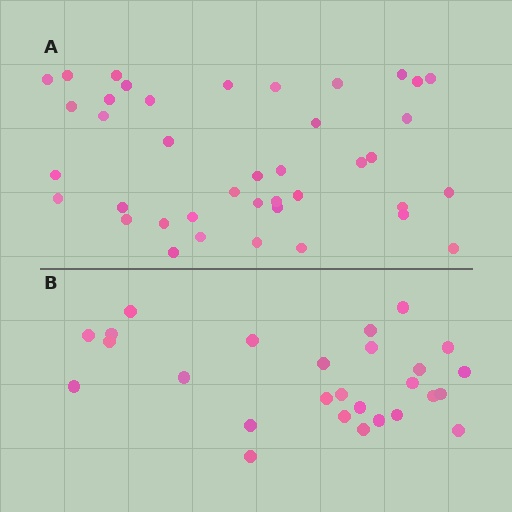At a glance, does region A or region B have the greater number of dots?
Region A (the top region) has more dots.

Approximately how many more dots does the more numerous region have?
Region A has approximately 15 more dots than region B.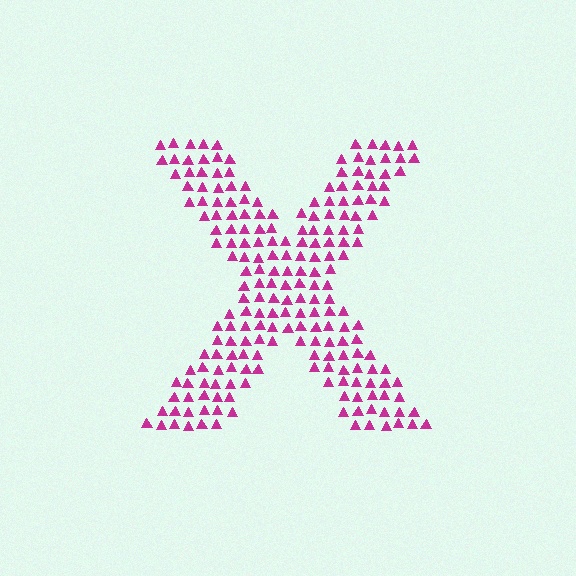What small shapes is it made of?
It is made of small triangles.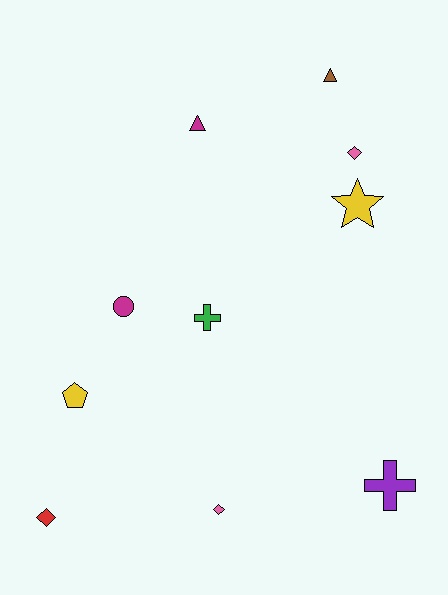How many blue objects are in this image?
There are no blue objects.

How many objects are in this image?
There are 10 objects.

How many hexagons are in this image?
There are no hexagons.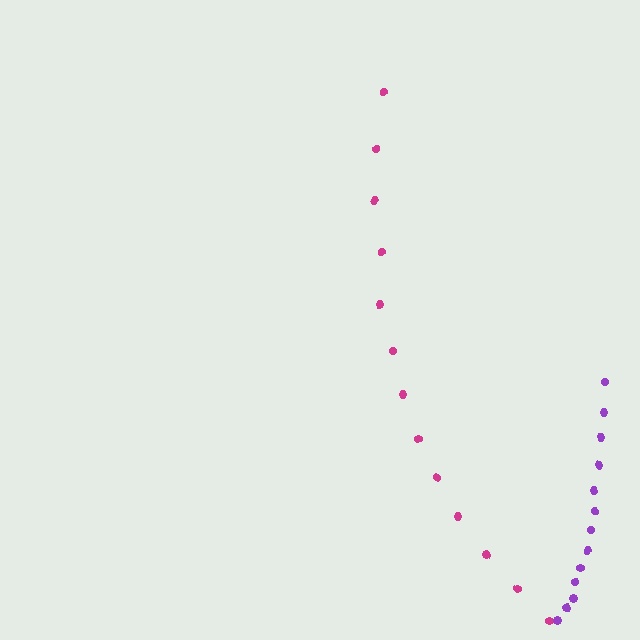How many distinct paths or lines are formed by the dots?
There are 2 distinct paths.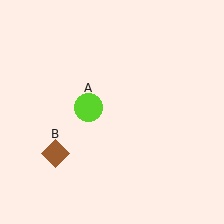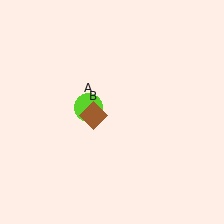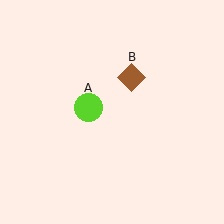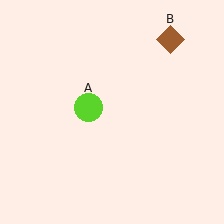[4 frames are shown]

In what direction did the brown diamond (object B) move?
The brown diamond (object B) moved up and to the right.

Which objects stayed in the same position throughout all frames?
Lime circle (object A) remained stationary.